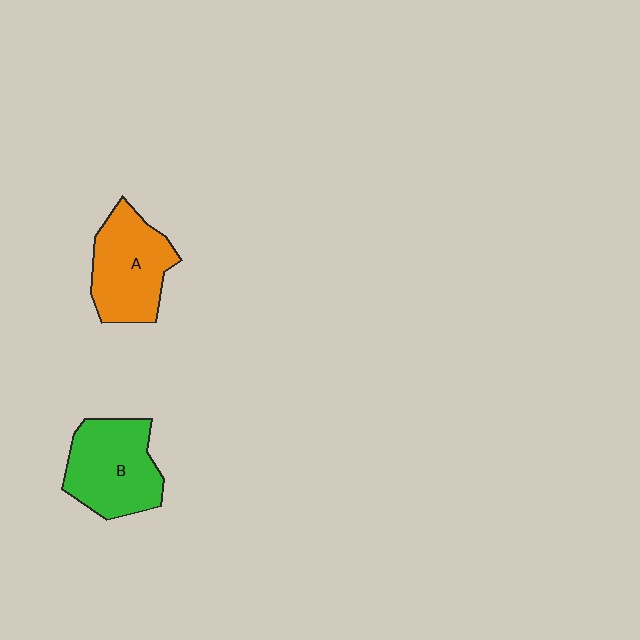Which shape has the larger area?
Shape B (green).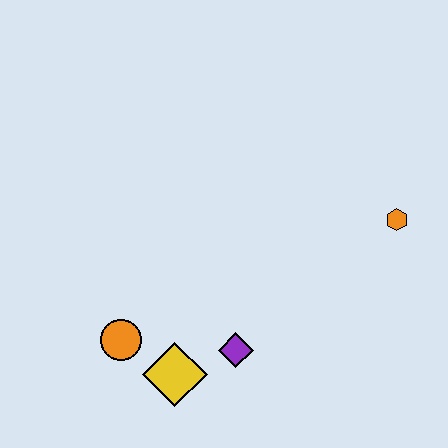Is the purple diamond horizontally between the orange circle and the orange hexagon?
Yes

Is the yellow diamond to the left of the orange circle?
No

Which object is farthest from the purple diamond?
The orange hexagon is farthest from the purple diamond.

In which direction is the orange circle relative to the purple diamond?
The orange circle is to the left of the purple diamond.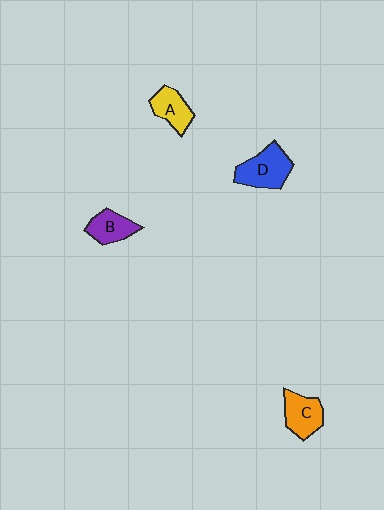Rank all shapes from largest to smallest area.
From largest to smallest: D (blue), C (orange), A (yellow), B (purple).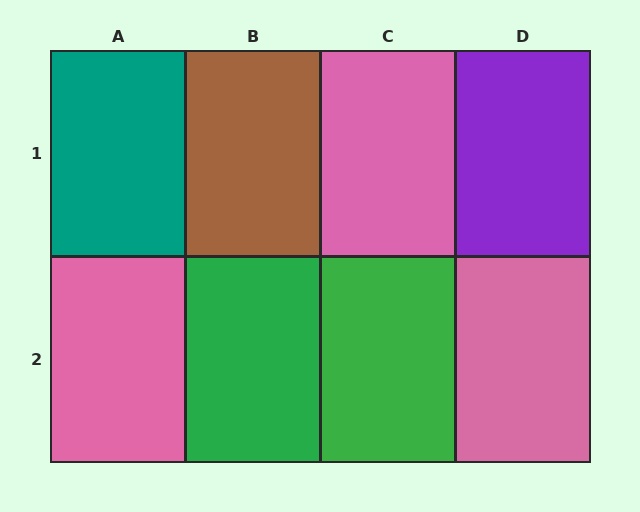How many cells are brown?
1 cell is brown.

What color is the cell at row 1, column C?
Pink.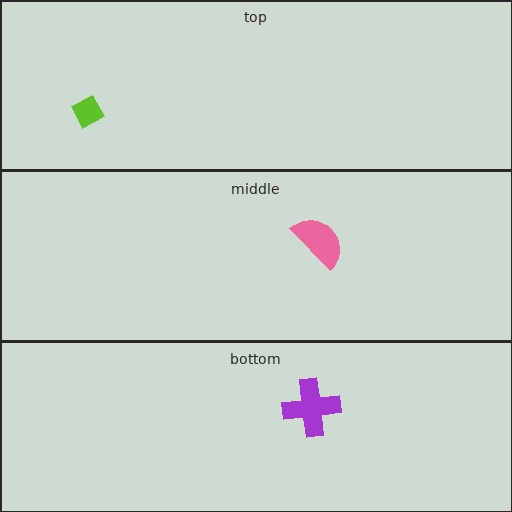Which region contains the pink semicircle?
The middle region.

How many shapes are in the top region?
1.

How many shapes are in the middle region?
1.